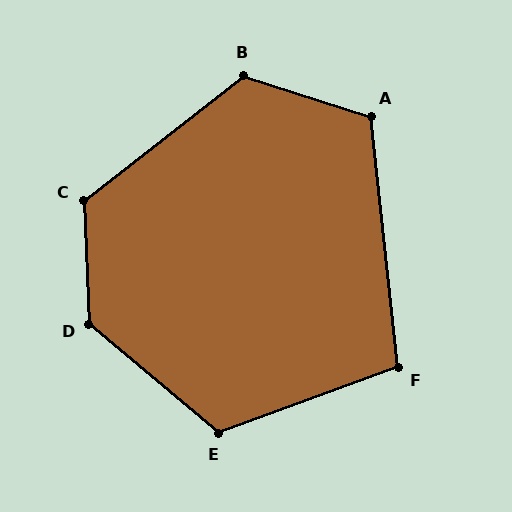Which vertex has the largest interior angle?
D, at approximately 132 degrees.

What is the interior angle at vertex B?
Approximately 124 degrees (obtuse).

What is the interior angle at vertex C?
Approximately 126 degrees (obtuse).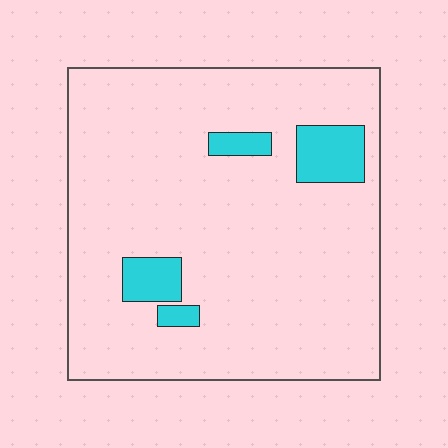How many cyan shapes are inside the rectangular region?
4.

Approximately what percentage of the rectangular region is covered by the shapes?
Approximately 10%.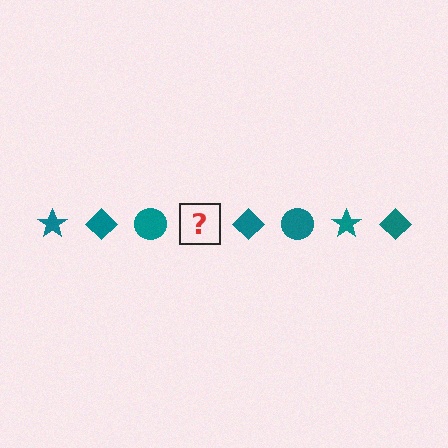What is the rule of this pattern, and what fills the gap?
The rule is that the pattern cycles through star, diamond, circle shapes in teal. The gap should be filled with a teal star.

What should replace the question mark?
The question mark should be replaced with a teal star.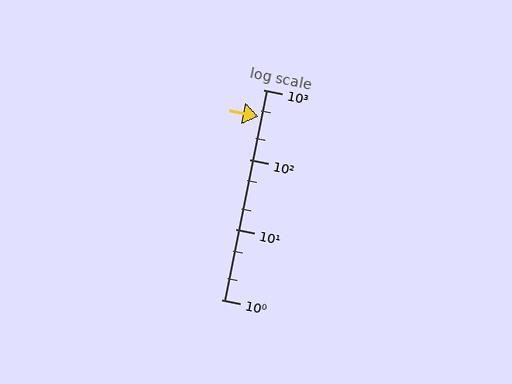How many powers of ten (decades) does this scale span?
The scale spans 3 decades, from 1 to 1000.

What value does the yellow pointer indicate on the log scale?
The pointer indicates approximately 410.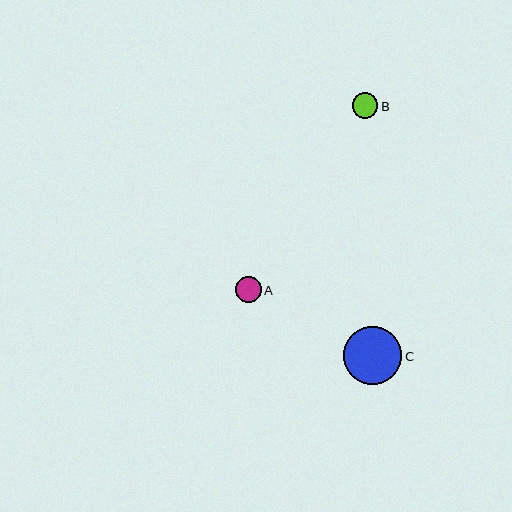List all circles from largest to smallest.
From largest to smallest: C, A, B.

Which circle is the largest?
Circle C is the largest with a size of approximately 58 pixels.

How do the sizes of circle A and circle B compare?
Circle A and circle B are approximately the same size.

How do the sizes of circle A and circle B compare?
Circle A and circle B are approximately the same size.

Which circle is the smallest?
Circle B is the smallest with a size of approximately 26 pixels.